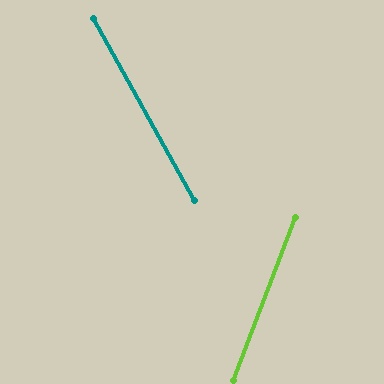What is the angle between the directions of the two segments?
Approximately 50 degrees.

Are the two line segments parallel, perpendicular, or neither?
Neither parallel nor perpendicular — they differ by about 50°.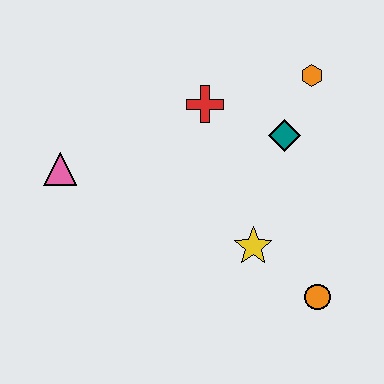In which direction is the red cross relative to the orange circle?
The red cross is above the orange circle.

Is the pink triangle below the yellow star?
No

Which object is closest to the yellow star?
The orange circle is closest to the yellow star.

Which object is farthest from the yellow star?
The pink triangle is farthest from the yellow star.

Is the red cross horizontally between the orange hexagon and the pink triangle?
Yes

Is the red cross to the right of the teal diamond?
No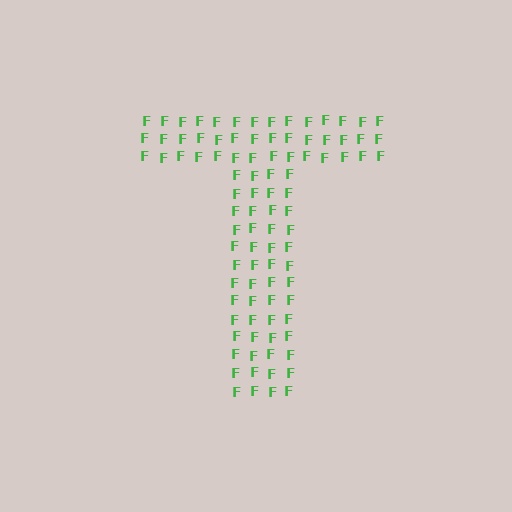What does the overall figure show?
The overall figure shows the letter T.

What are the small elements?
The small elements are letter F's.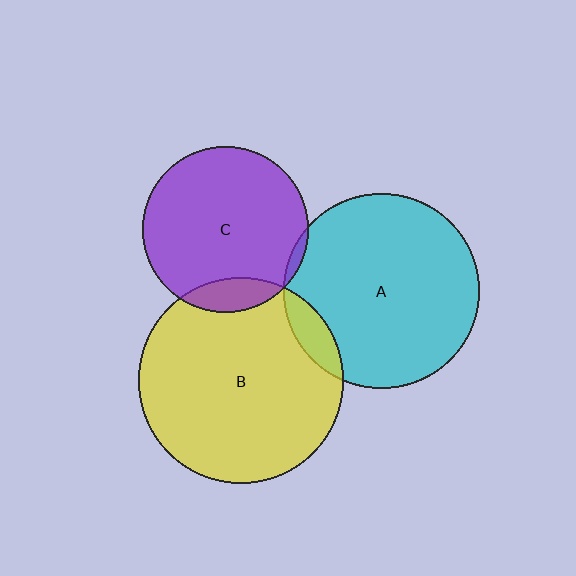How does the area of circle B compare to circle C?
Approximately 1.5 times.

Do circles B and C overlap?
Yes.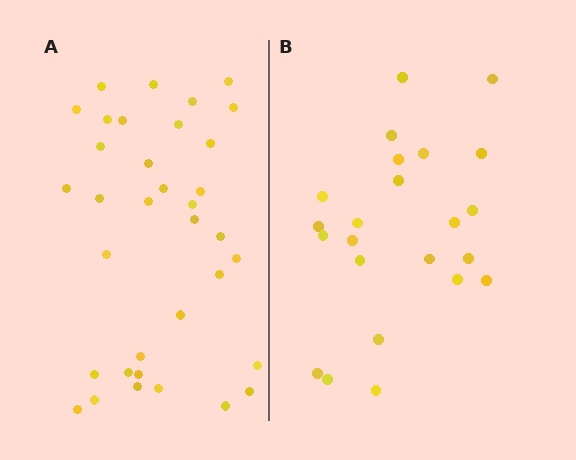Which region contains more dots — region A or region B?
Region A (the left region) has more dots.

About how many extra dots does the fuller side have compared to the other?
Region A has roughly 12 or so more dots than region B.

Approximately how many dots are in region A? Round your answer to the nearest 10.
About 40 dots. (The exact count is 35, which rounds to 40.)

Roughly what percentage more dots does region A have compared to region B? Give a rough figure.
About 50% more.